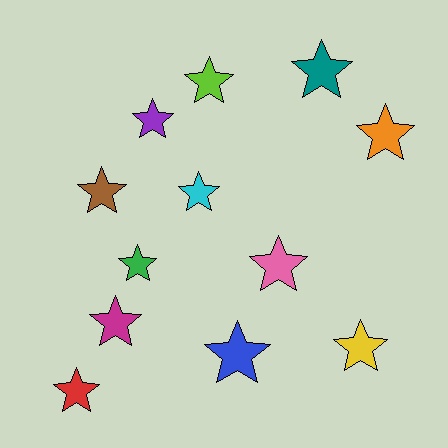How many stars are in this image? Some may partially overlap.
There are 12 stars.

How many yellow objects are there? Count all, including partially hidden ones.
There is 1 yellow object.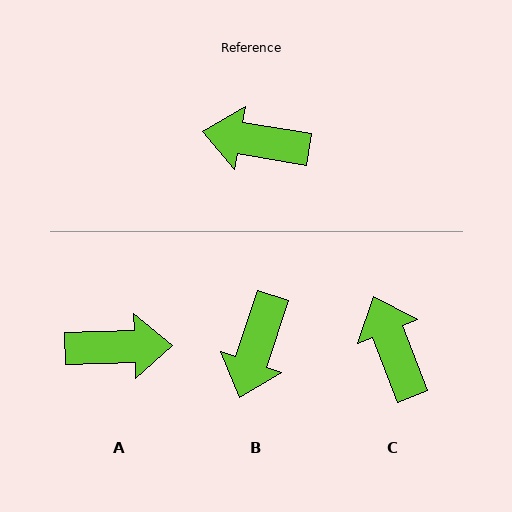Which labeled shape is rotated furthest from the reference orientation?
A, about 169 degrees away.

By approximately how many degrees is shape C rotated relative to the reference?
Approximately 59 degrees clockwise.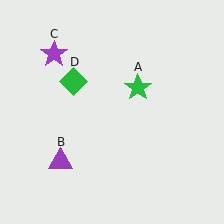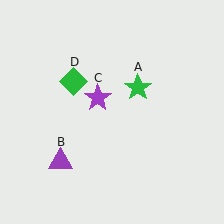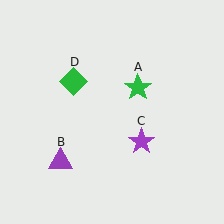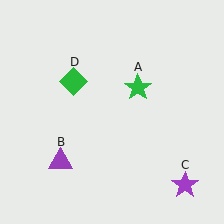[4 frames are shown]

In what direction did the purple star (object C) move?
The purple star (object C) moved down and to the right.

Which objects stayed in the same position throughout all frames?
Green star (object A) and purple triangle (object B) and green diamond (object D) remained stationary.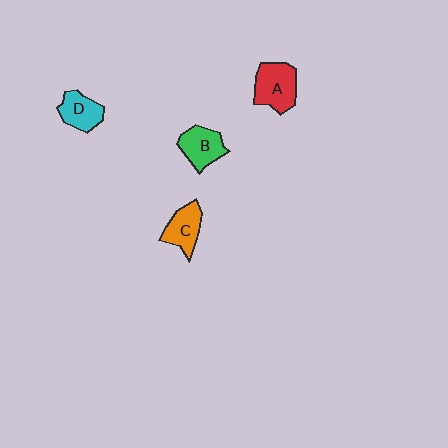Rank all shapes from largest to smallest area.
From largest to smallest: A (red), B (green), C (orange), D (cyan).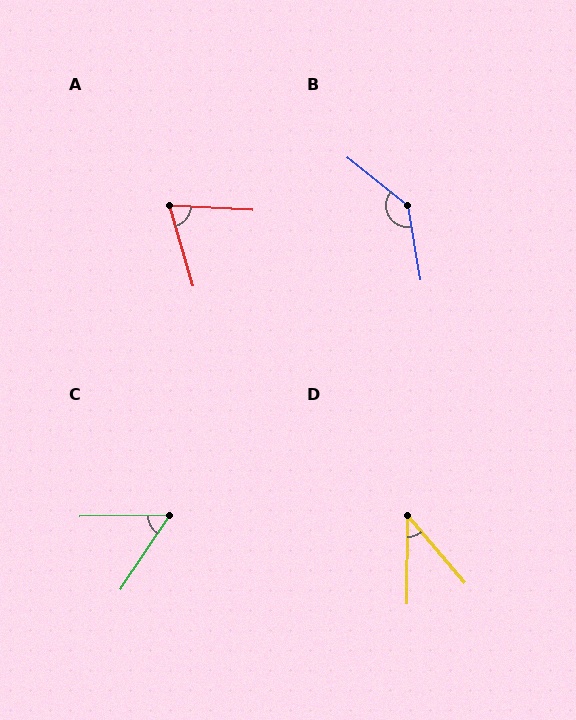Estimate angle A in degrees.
Approximately 71 degrees.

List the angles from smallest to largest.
D (40°), C (56°), A (71°), B (138°).